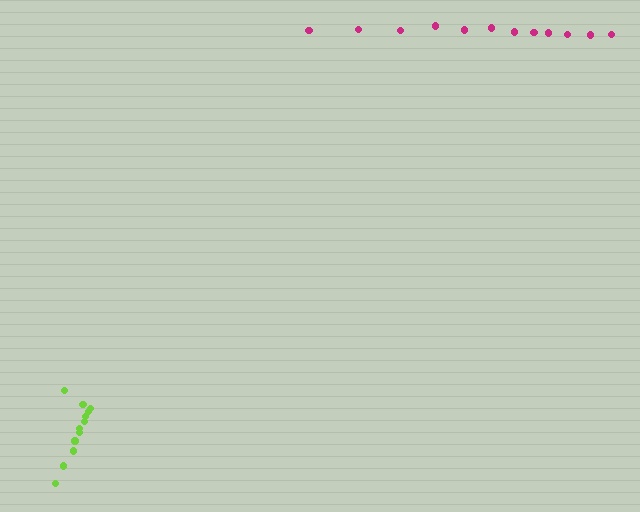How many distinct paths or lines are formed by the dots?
There are 2 distinct paths.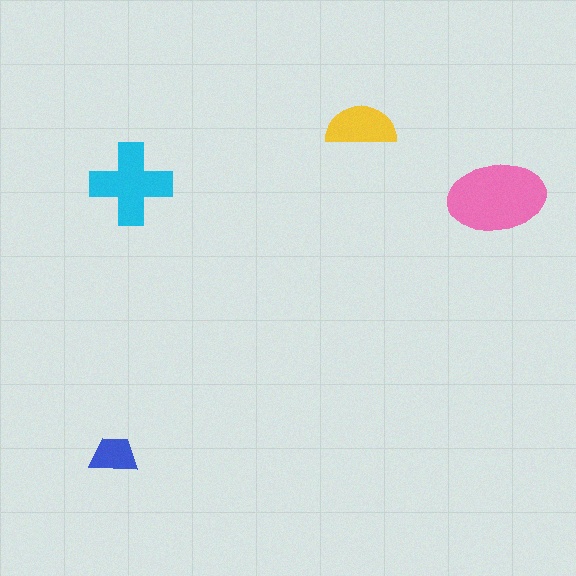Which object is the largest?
The pink ellipse.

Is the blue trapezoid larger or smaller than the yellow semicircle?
Smaller.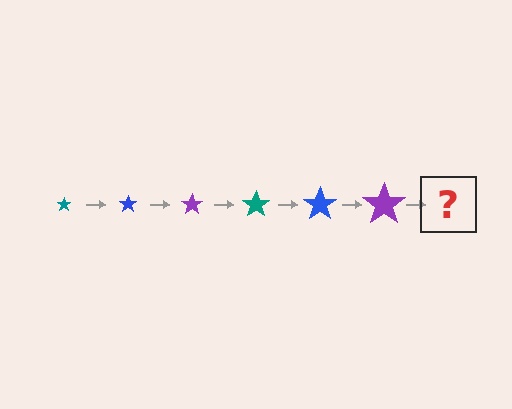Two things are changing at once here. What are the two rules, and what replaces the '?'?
The two rules are that the star grows larger each step and the color cycles through teal, blue, and purple. The '?' should be a teal star, larger than the previous one.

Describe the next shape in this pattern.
It should be a teal star, larger than the previous one.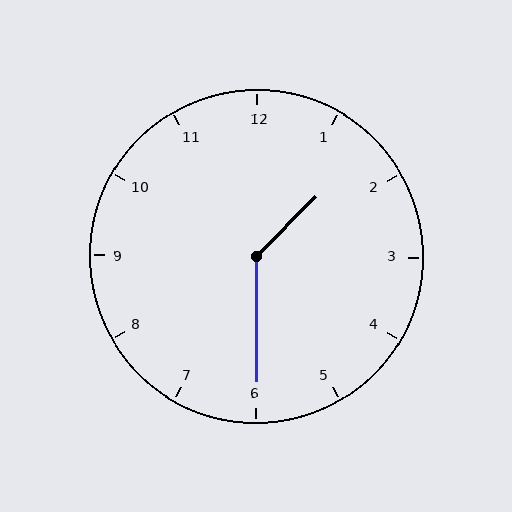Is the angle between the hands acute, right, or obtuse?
It is obtuse.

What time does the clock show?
1:30.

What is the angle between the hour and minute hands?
Approximately 135 degrees.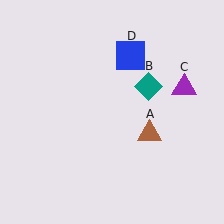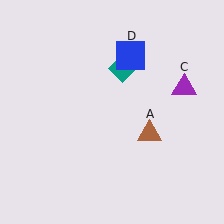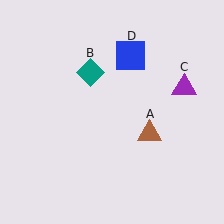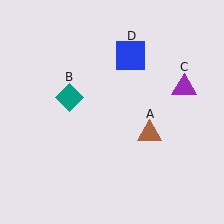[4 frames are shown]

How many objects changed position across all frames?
1 object changed position: teal diamond (object B).